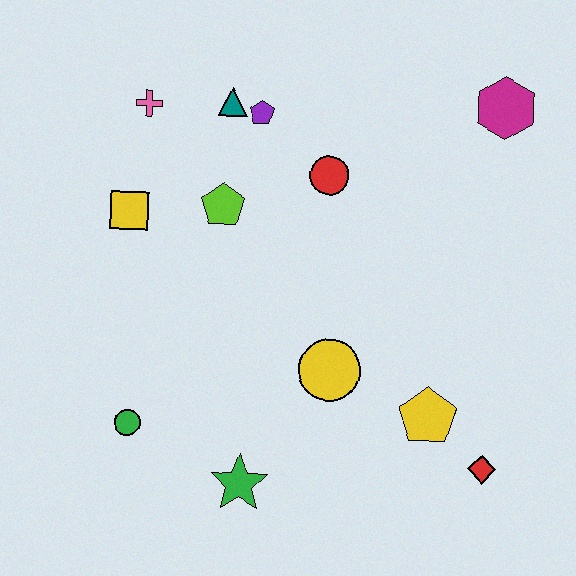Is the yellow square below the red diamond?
No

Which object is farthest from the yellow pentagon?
The pink cross is farthest from the yellow pentagon.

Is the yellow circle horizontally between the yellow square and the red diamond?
Yes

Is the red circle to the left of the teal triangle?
No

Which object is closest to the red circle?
The purple pentagon is closest to the red circle.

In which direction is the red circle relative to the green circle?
The red circle is above the green circle.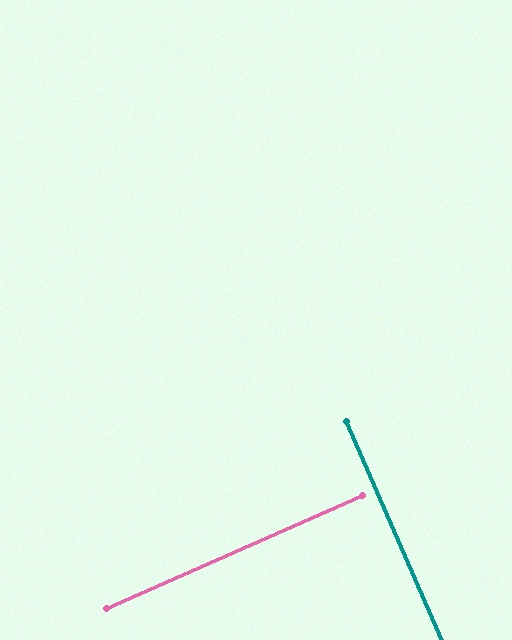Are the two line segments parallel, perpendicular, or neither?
Perpendicular — they meet at approximately 90°.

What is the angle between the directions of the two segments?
Approximately 90 degrees.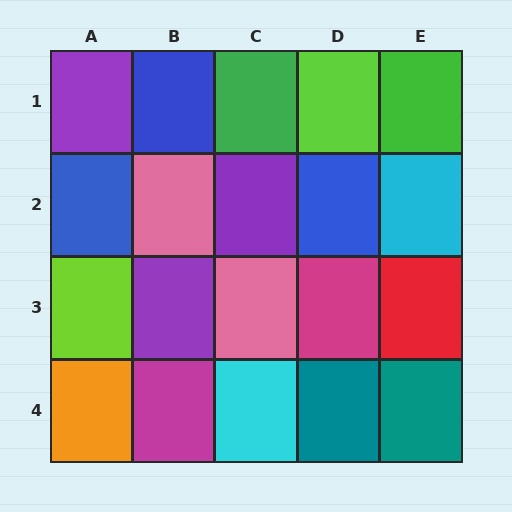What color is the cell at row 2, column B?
Pink.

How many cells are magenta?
2 cells are magenta.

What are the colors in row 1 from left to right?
Purple, blue, green, lime, green.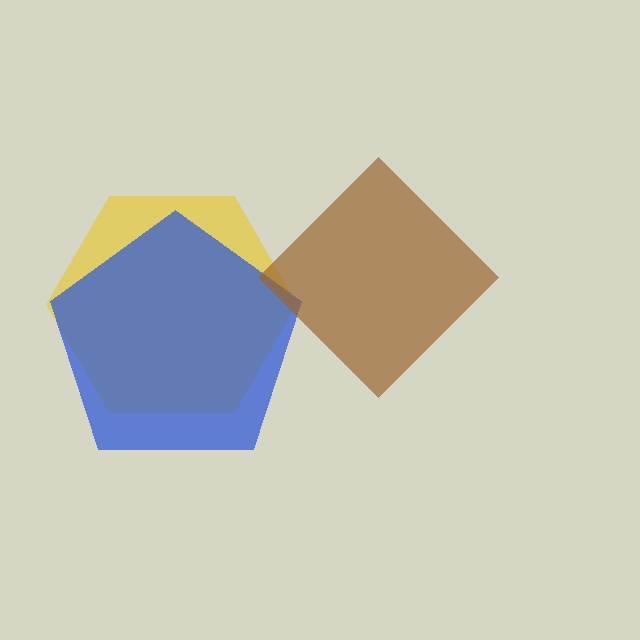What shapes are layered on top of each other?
The layered shapes are: a yellow hexagon, a blue pentagon, a brown diamond.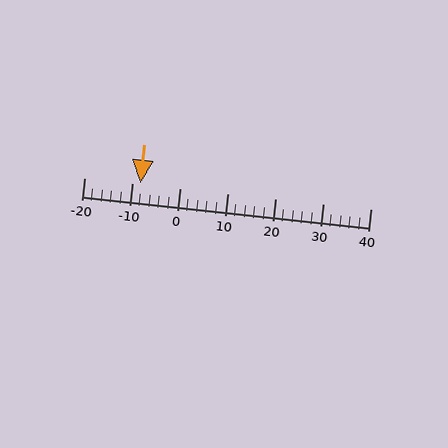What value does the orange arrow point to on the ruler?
The orange arrow points to approximately -8.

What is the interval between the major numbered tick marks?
The major tick marks are spaced 10 units apart.